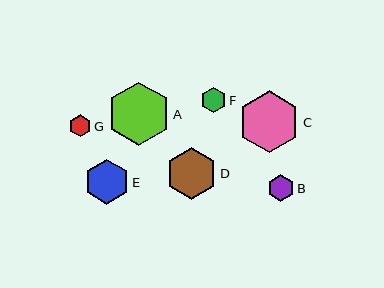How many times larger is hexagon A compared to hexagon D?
Hexagon A is approximately 1.2 times the size of hexagon D.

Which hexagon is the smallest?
Hexagon G is the smallest with a size of approximately 22 pixels.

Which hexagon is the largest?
Hexagon A is the largest with a size of approximately 63 pixels.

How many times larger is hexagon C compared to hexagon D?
Hexagon C is approximately 1.2 times the size of hexagon D.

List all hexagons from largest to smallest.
From largest to smallest: A, C, D, E, B, F, G.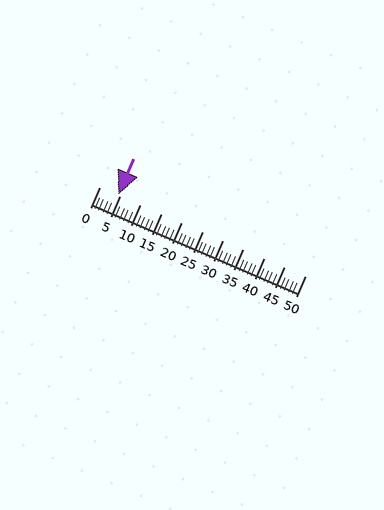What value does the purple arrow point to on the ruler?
The purple arrow points to approximately 5.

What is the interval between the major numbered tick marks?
The major tick marks are spaced 5 units apart.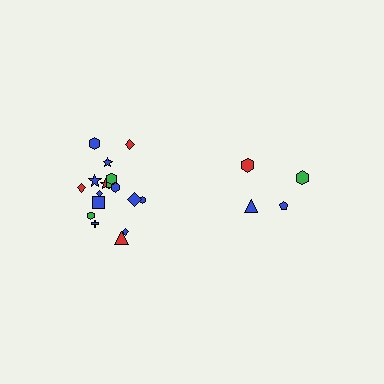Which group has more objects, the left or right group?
The left group.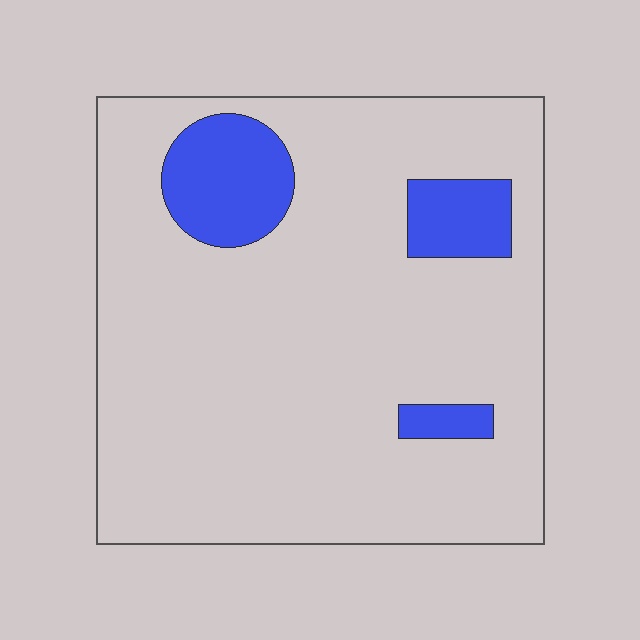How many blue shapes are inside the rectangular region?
3.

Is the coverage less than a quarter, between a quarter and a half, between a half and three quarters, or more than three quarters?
Less than a quarter.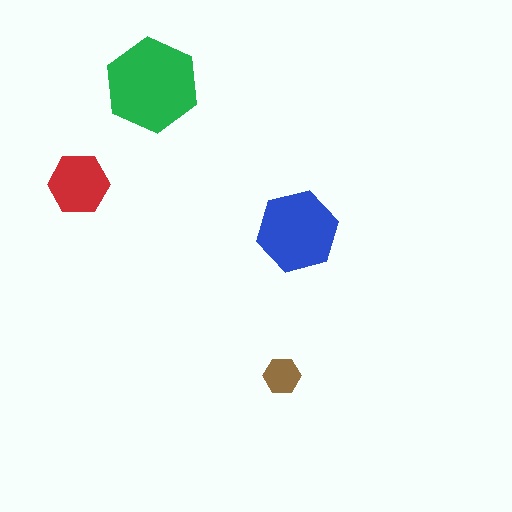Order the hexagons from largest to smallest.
the green one, the blue one, the red one, the brown one.